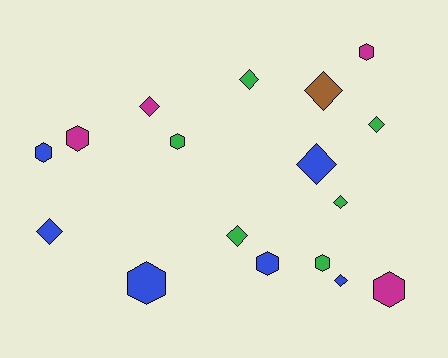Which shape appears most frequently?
Diamond, with 9 objects.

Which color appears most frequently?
Blue, with 6 objects.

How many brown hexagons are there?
There are no brown hexagons.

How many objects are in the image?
There are 17 objects.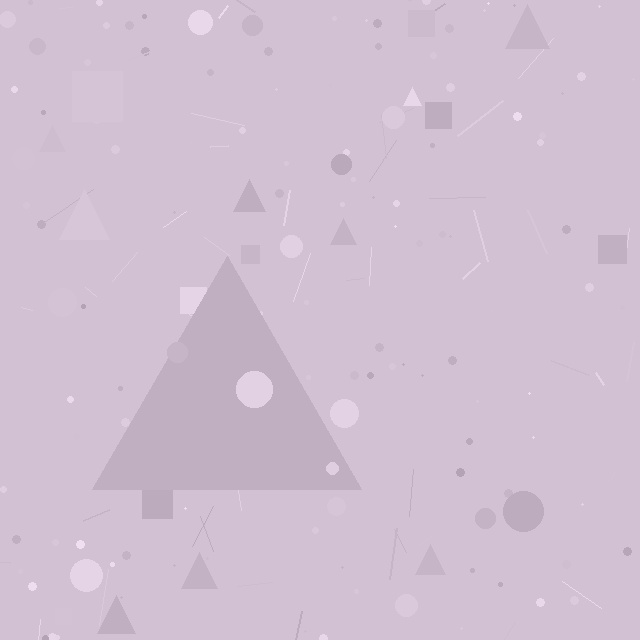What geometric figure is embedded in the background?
A triangle is embedded in the background.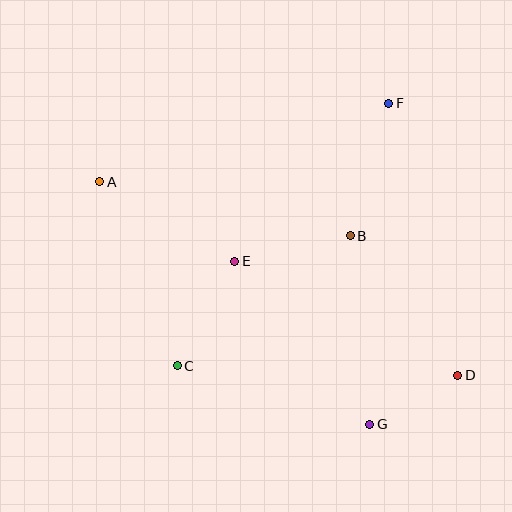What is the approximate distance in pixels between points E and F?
The distance between E and F is approximately 221 pixels.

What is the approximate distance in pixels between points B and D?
The distance between B and D is approximately 176 pixels.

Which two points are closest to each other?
Points D and G are closest to each other.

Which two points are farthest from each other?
Points A and D are farthest from each other.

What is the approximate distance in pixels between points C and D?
The distance between C and D is approximately 281 pixels.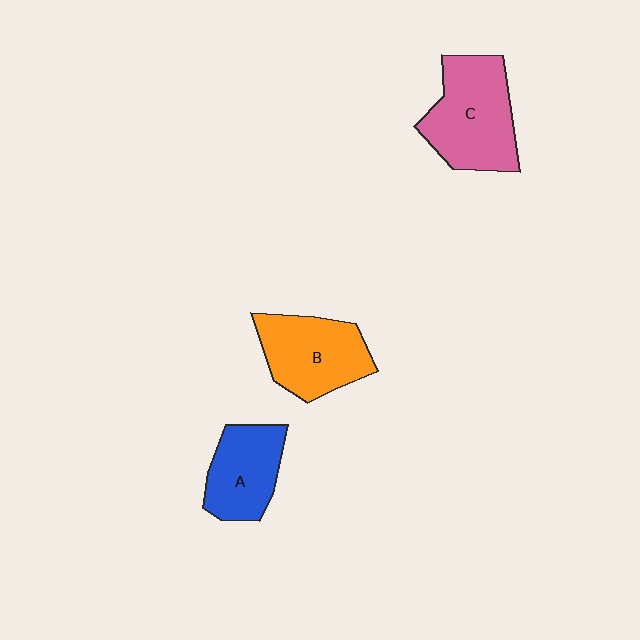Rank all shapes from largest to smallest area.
From largest to smallest: C (pink), B (orange), A (blue).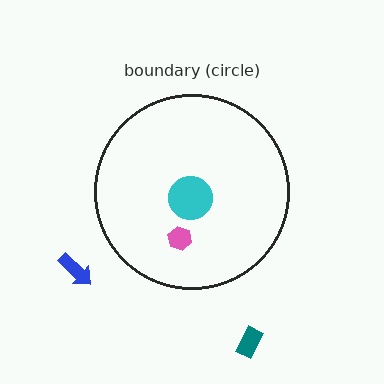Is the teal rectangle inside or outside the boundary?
Outside.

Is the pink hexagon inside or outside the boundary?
Inside.